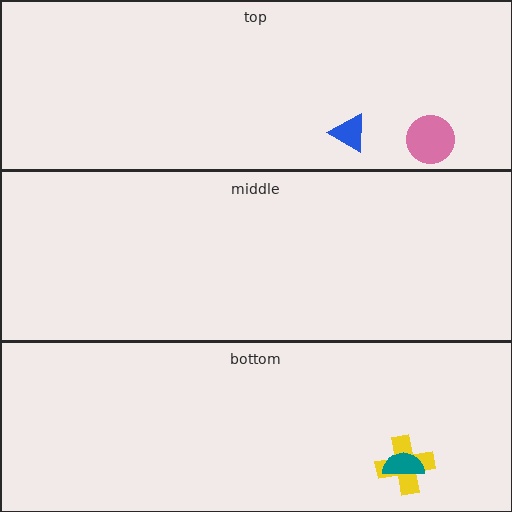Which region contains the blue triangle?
The top region.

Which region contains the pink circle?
The top region.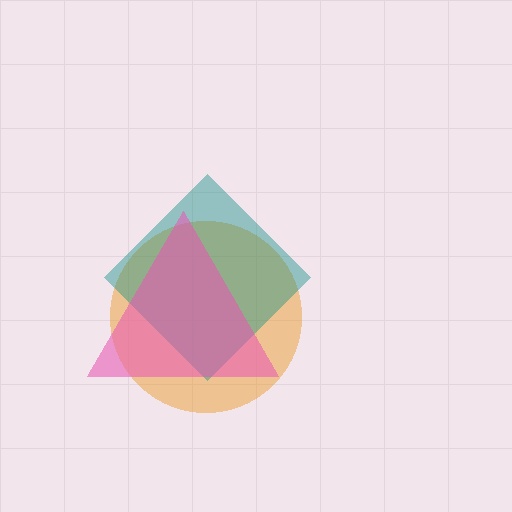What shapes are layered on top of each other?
The layered shapes are: an orange circle, a teal diamond, a pink triangle.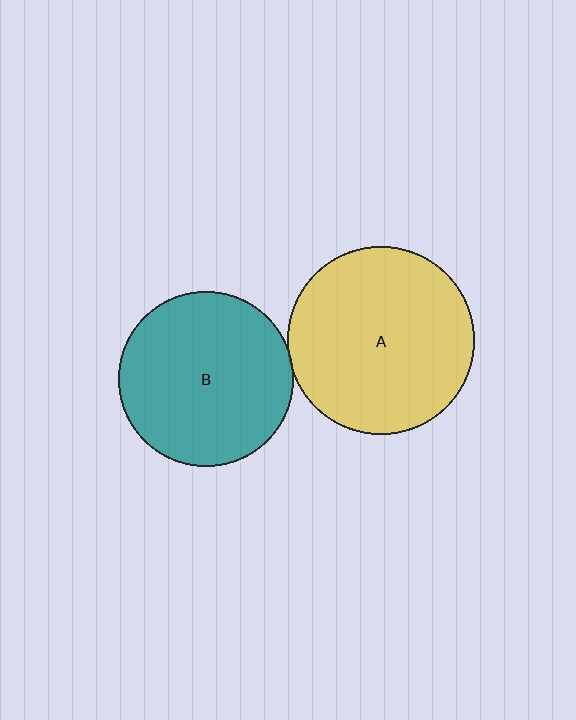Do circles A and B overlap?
Yes.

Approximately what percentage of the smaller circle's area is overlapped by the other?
Approximately 5%.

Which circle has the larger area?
Circle A (yellow).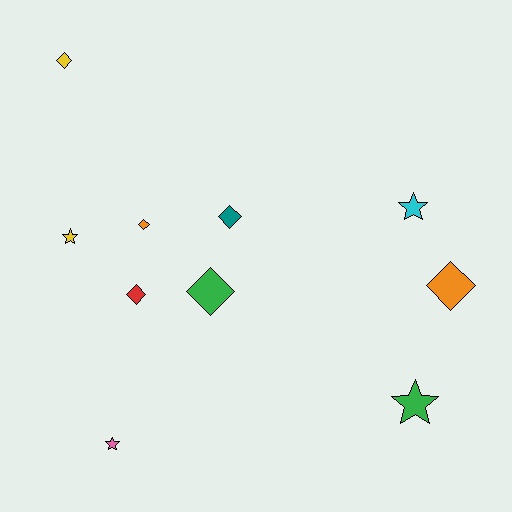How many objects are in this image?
There are 10 objects.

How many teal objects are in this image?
There is 1 teal object.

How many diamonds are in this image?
There are 6 diamonds.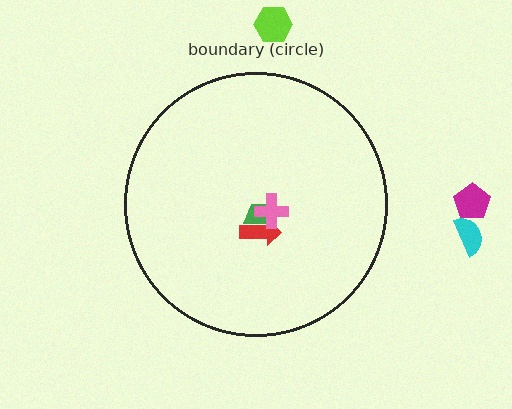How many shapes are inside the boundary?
3 inside, 3 outside.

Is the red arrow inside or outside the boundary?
Inside.